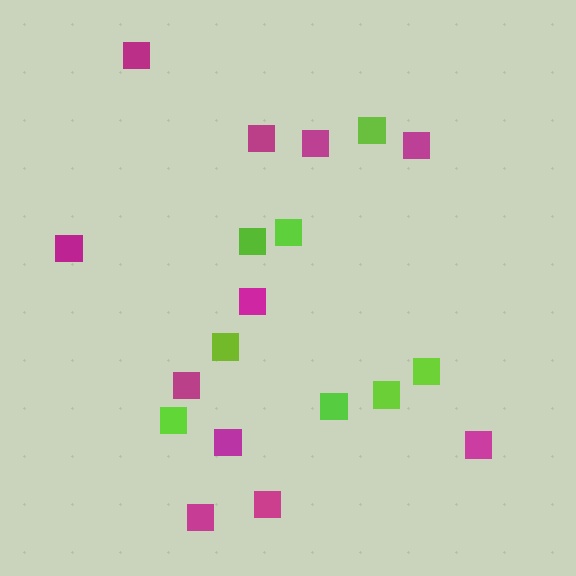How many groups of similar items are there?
There are 2 groups: one group of magenta squares (11) and one group of lime squares (8).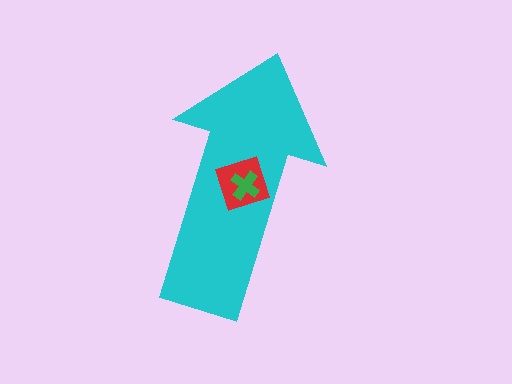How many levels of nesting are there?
3.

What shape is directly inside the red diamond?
The green cross.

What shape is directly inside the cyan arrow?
The red diamond.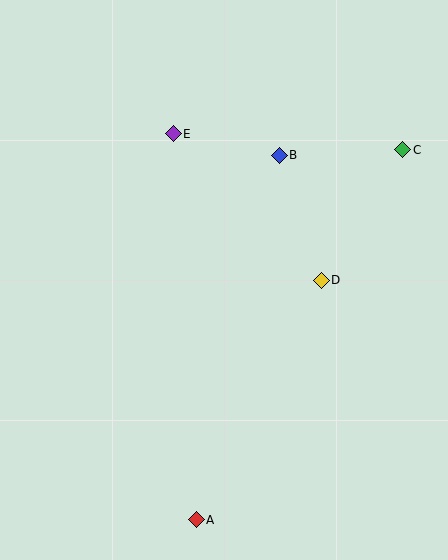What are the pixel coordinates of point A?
Point A is at (196, 520).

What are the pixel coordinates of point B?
Point B is at (279, 155).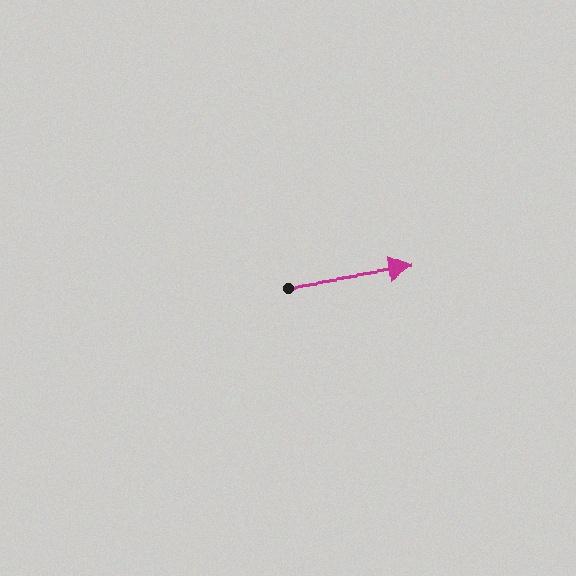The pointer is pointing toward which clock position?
Roughly 3 o'clock.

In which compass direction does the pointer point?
East.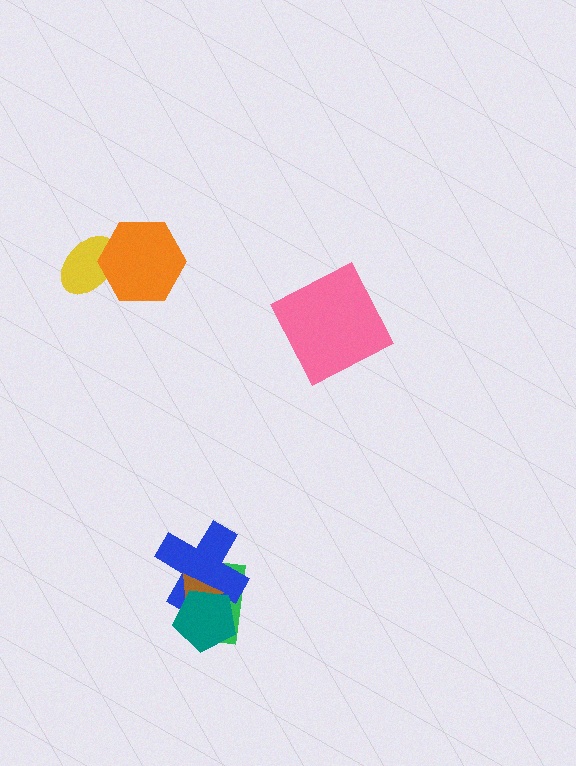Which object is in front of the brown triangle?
The teal pentagon is in front of the brown triangle.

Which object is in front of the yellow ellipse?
The orange hexagon is in front of the yellow ellipse.